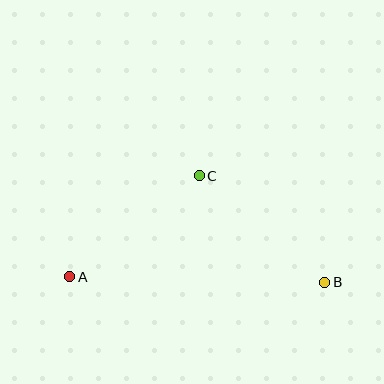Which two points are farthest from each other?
Points A and B are farthest from each other.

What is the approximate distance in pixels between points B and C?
The distance between B and C is approximately 164 pixels.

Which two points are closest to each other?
Points A and C are closest to each other.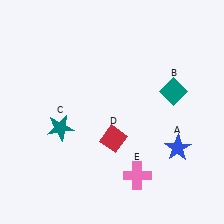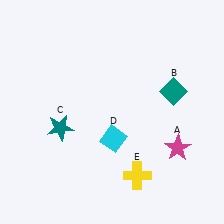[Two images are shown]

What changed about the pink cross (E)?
In Image 1, E is pink. In Image 2, it changed to yellow.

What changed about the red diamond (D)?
In Image 1, D is red. In Image 2, it changed to cyan.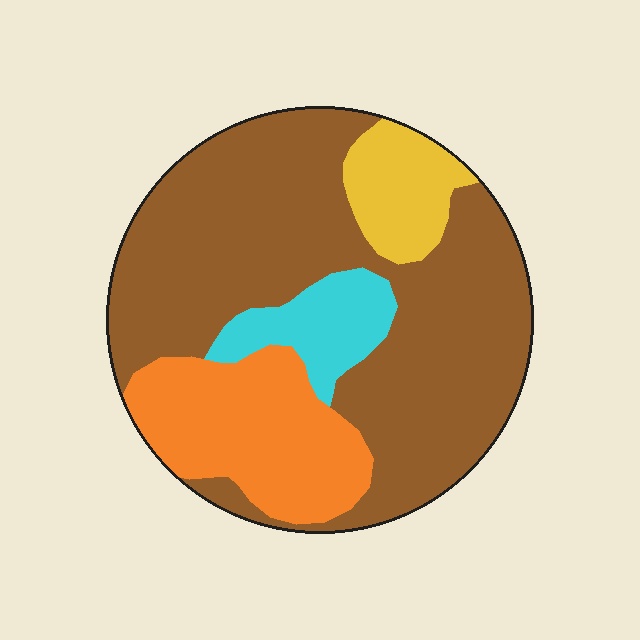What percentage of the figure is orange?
Orange takes up between a sixth and a third of the figure.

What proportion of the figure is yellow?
Yellow takes up about one tenth (1/10) of the figure.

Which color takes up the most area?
Brown, at roughly 60%.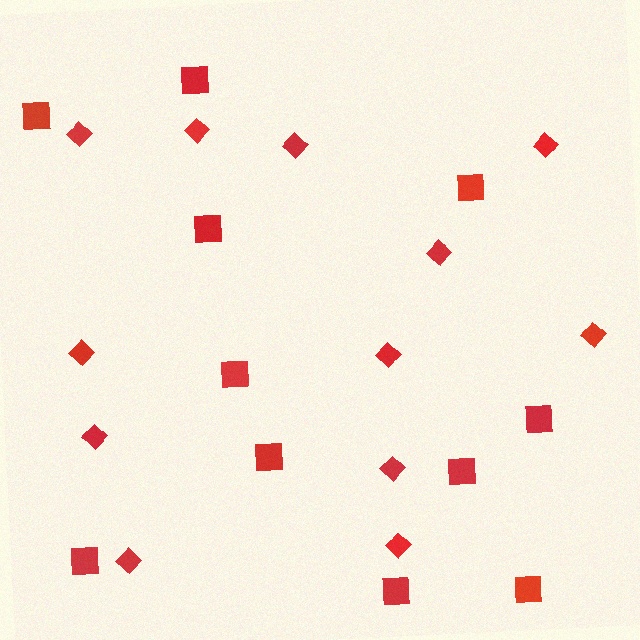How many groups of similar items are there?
There are 2 groups: one group of squares (11) and one group of diamonds (12).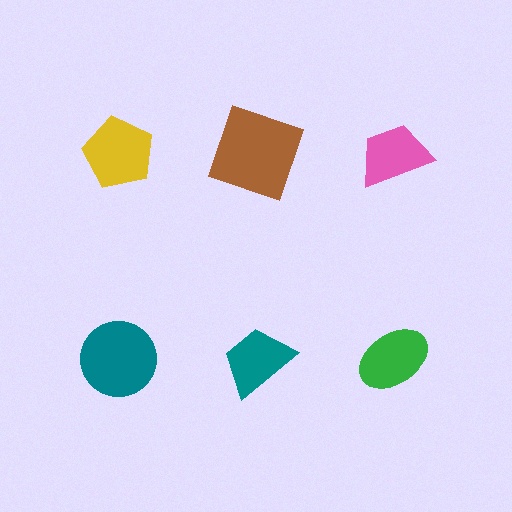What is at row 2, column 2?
A teal trapezoid.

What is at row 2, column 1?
A teal circle.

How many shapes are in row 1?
3 shapes.